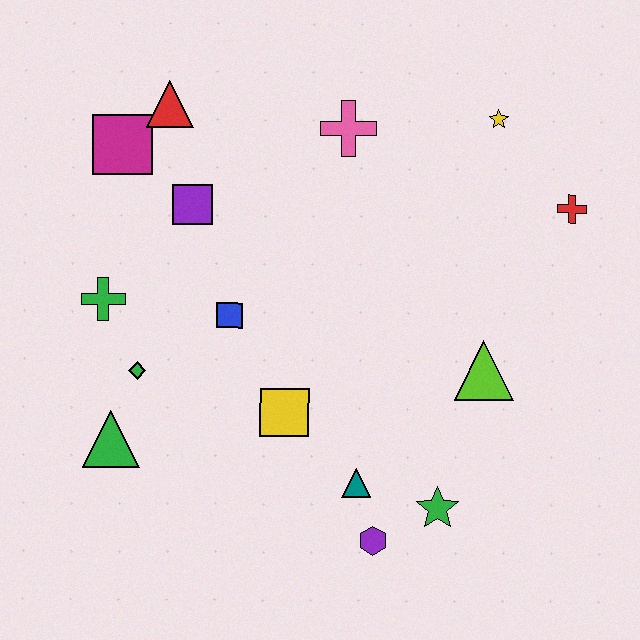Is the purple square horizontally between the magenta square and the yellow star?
Yes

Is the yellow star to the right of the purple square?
Yes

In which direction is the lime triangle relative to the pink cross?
The lime triangle is below the pink cross.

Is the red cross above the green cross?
Yes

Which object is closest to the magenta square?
The red triangle is closest to the magenta square.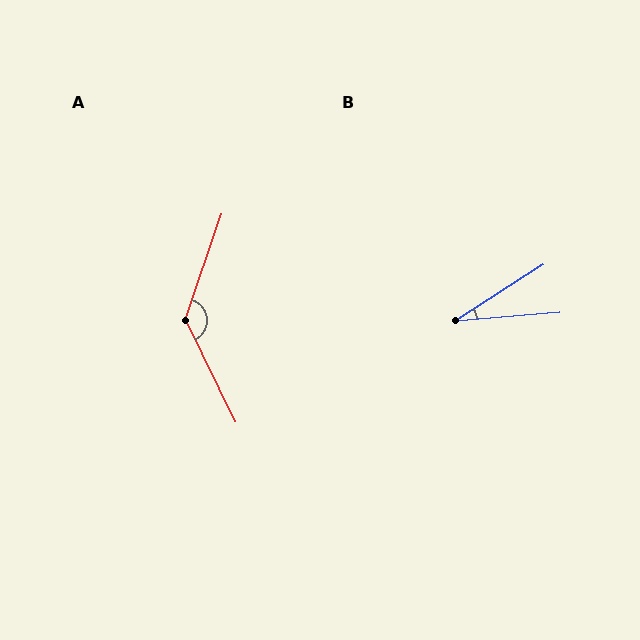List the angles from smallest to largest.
B (28°), A (135°).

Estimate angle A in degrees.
Approximately 135 degrees.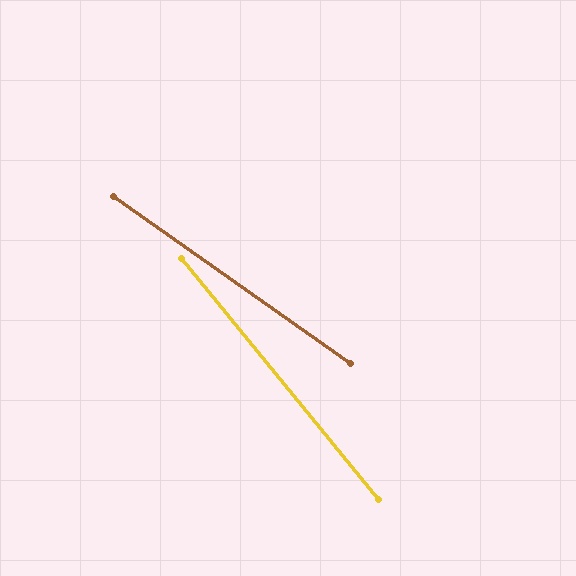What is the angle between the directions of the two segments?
Approximately 15 degrees.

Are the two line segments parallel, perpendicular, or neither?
Neither parallel nor perpendicular — they differ by about 15°.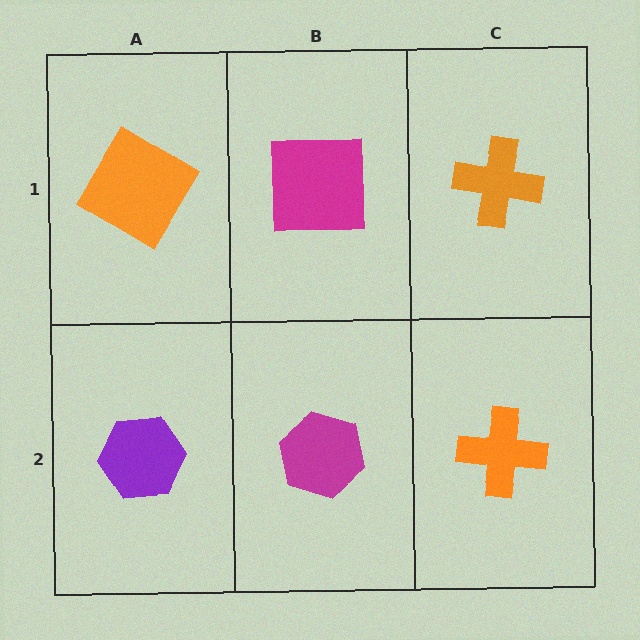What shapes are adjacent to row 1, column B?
A magenta hexagon (row 2, column B), an orange diamond (row 1, column A), an orange cross (row 1, column C).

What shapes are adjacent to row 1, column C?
An orange cross (row 2, column C), a magenta square (row 1, column B).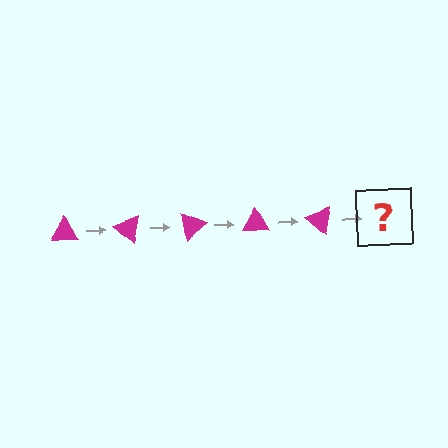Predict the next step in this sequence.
The next step is a magenta triangle rotated 200 degrees.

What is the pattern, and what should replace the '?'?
The pattern is that the triangle rotates 40 degrees each step. The '?' should be a magenta triangle rotated 200 degrees.